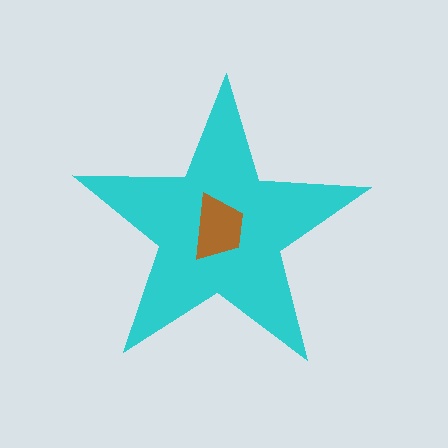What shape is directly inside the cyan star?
The brown trapezoid.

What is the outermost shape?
The cyan star.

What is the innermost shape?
The brown trapezoid.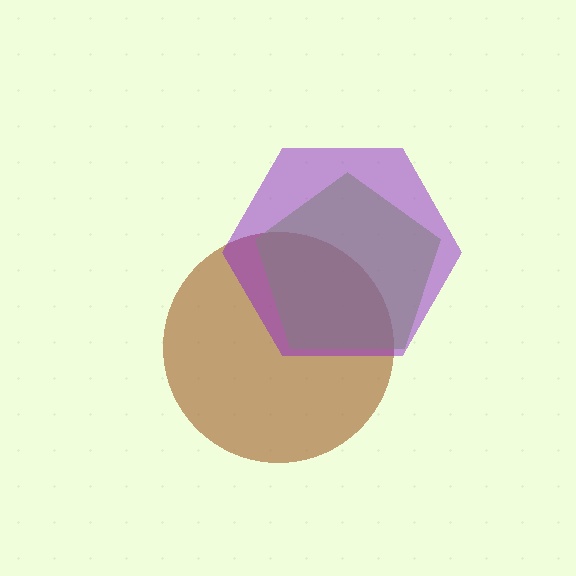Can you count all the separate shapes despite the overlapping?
Yes, there are 3 separate shapes.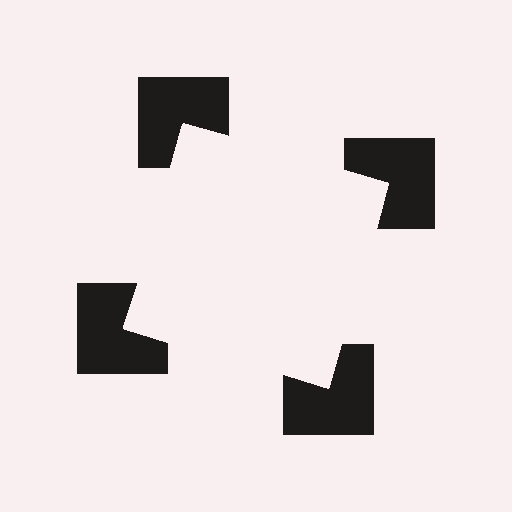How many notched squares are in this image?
There are 4 — one at each vertex of the illusory square.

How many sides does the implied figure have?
4 sides.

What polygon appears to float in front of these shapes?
An illusory square — its edges are inferred from the aligned wedge cuts in the notched squares, not physically drawn.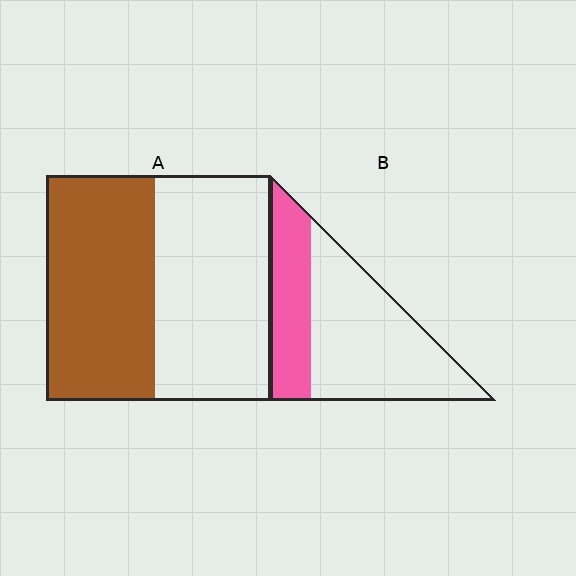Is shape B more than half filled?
No.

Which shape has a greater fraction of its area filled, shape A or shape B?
Shape A.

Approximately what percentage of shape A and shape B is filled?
A is approximately 50% and B is approximately 35%.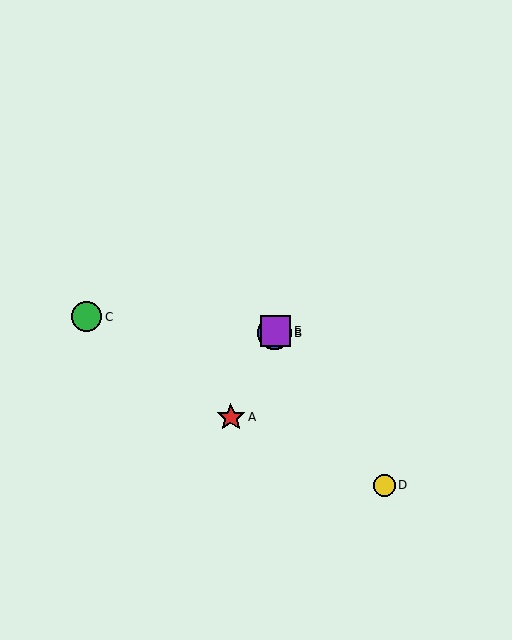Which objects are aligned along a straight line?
Objects A, B, E are aligned along a straight line.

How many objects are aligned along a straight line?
3 objects (A, B, E) are aligned along a straight line.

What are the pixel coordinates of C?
Object C is at (87, 317).